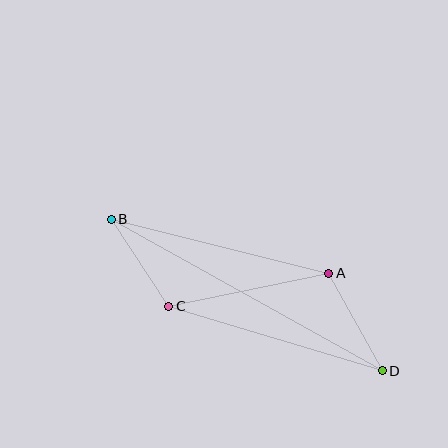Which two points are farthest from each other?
Points B and D are farthest from each other.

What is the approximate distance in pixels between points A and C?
The distance between A and C is approximately 163 pixels.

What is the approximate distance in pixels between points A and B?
The distance between A and B is approximately 224 pixels.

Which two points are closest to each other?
Points B and C are closest to each other.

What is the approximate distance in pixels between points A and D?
The distance between A and D is approximately 111 pixels.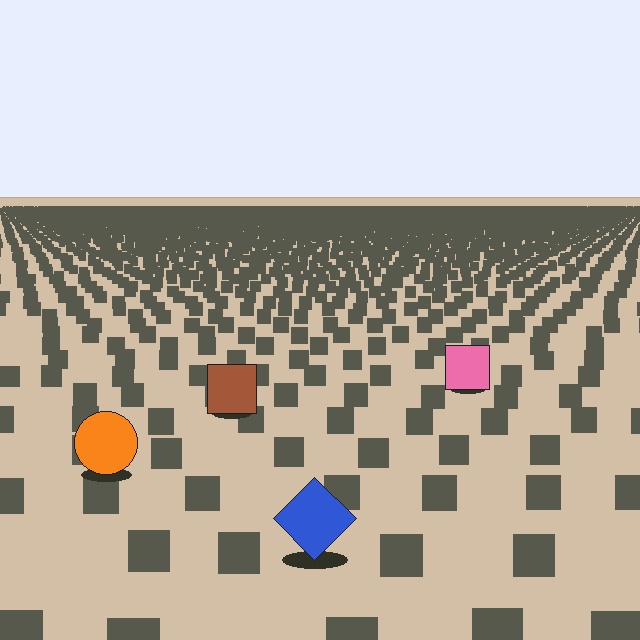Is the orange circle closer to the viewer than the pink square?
Yes. The orange circle is closer — you can tell from the texture gradient: the ground texture is coarser near it.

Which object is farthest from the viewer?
The pink square is farthest from the viewer. It appears smaller and the ground texture around it is denser.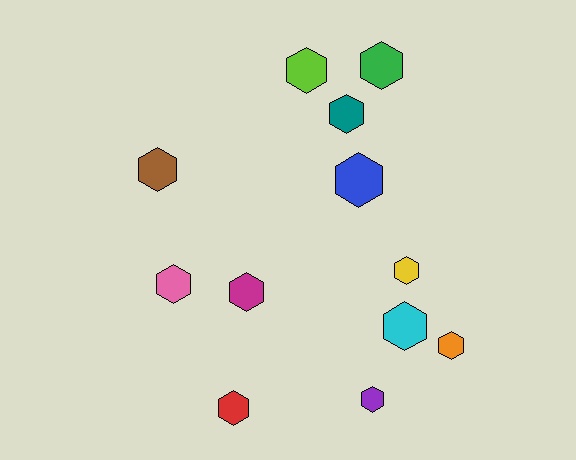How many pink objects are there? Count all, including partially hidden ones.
There is 1 pink object.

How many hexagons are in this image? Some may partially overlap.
There are 12 hexagons.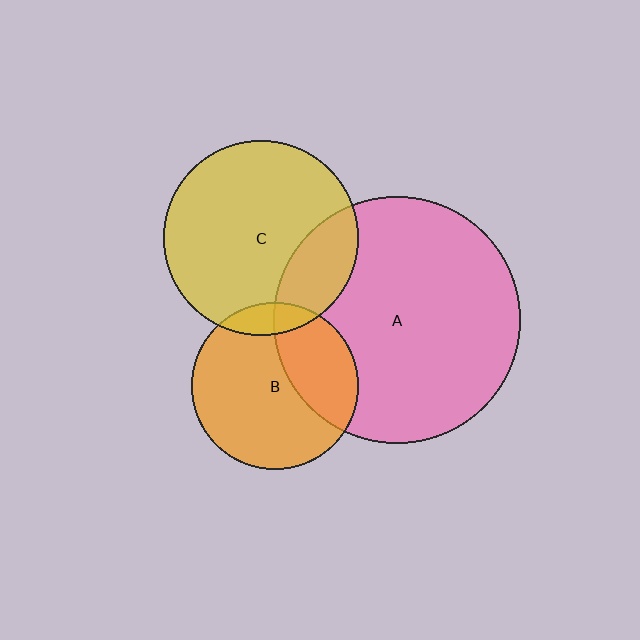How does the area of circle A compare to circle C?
Approximately 1.6 times.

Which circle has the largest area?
Circle A (pink).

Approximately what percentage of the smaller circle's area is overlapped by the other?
Approximately 20%.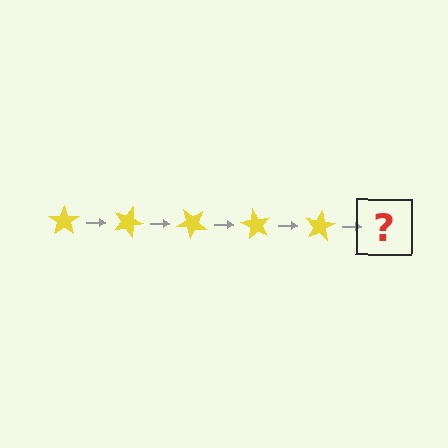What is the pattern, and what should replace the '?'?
The pattern is that the star rotates 20 degrees each step. The '?' should be a yellow star rotated 100 degrees.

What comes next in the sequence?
The next element should be a yellow star rotated 100 degrees.